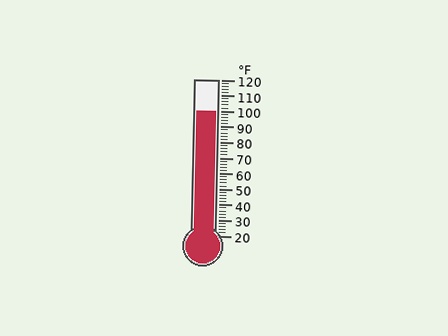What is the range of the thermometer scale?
The thermometer scale ranges from 20°F to 120°F.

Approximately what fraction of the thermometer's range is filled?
The thermometer is filled to approximately 80% of its range.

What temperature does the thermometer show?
The thermometer shows approximately 100°F.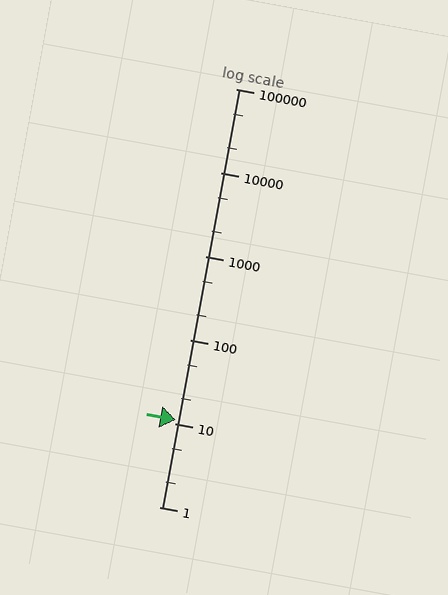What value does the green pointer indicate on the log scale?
The pointer indicates approximately 11.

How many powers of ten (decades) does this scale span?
The scale spans 5 decades, from 1 to 100000.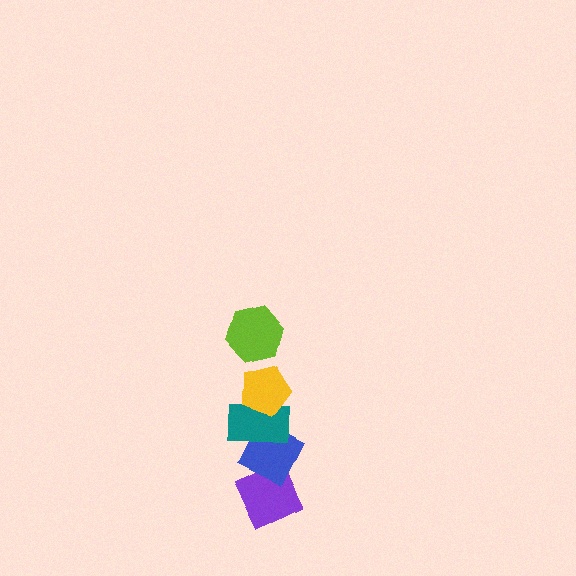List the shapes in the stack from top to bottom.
From top to bottom: the lime hexagon, the yellow pentagon, the teal rectangle, the blue diamond, the purple diamond.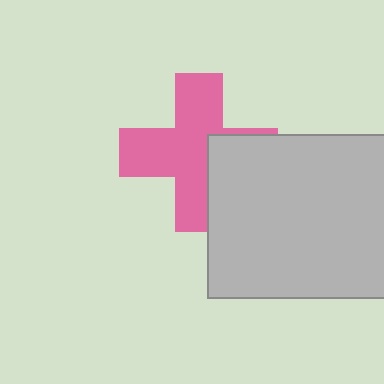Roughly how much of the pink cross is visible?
Most of it is visible (roughly 70%).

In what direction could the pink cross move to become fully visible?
The pink cross could move left. That would shift it out from behind the light gray rectangle entirely.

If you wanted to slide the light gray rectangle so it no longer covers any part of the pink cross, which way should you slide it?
Slide it right — that is the most direct way to separate the two shapes.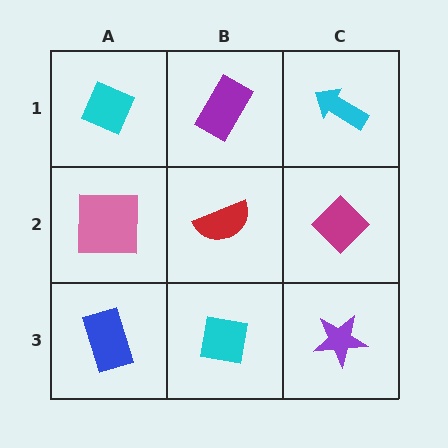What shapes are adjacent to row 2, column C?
A cyan arrow (row 1, column C), a purple star (row 3, column C), a red semicircle (row 2, column B).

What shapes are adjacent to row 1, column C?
A magenta diamond (row 2, column C), a purple rectangle (row 1, column B).